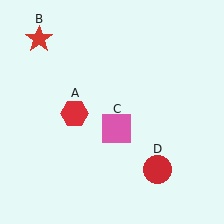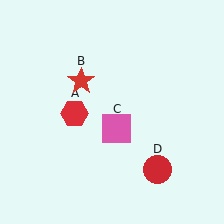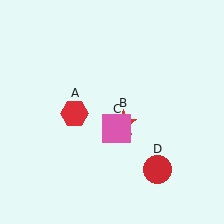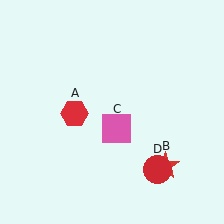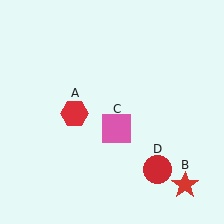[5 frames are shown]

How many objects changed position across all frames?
1 object changed position: red star (object B).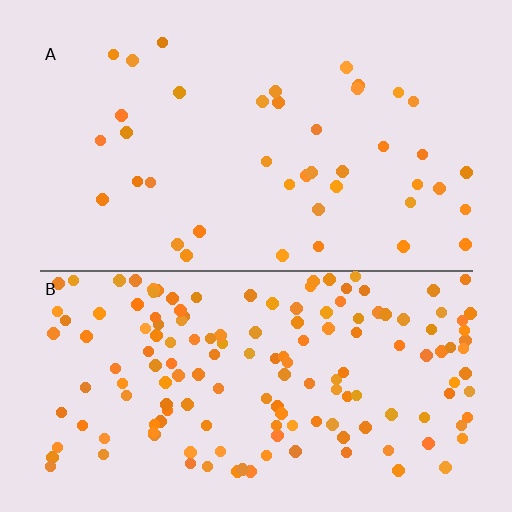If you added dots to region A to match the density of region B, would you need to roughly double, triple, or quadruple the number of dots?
Approximately quadruple.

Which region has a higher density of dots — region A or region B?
B (the bottom).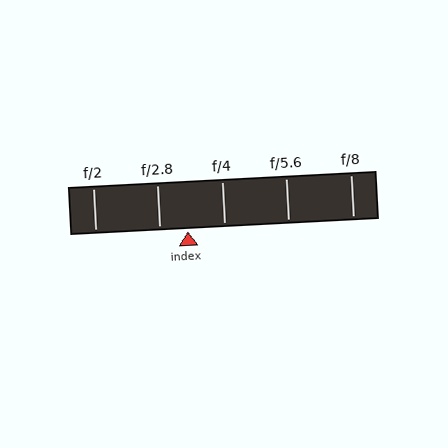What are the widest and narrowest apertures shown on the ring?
The widest aperture shown is f/2 and the narrowest is f/8.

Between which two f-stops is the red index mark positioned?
The index mark is between f/2.8 and f/4.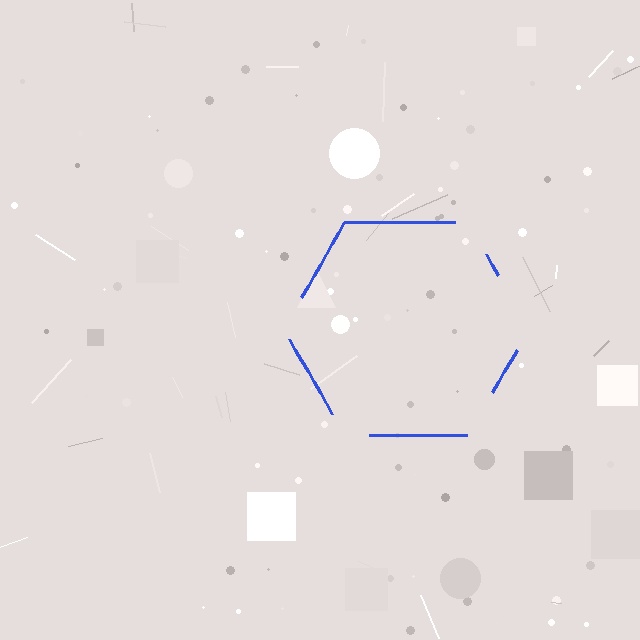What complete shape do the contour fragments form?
The contour fragments form a hexagon.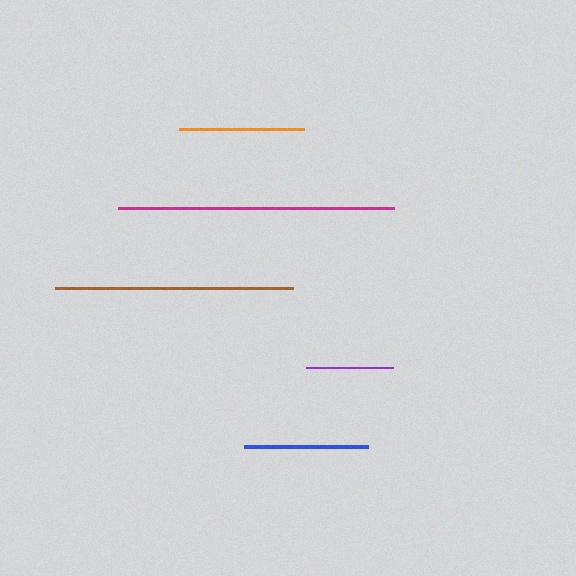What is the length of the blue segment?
The blue segment is approximately 124 pixels long.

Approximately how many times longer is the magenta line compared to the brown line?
The magenta line is approximately 1.2 times the length of the brown line.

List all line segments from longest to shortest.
From longest to shortest: magenta, brown, orange, blue, purple.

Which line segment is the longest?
The magenta line is the longest at approximately 276 pixels.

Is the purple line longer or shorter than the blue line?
The blue line is longer than the purple line.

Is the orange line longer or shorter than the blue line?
The orange line is longer than the blue line.